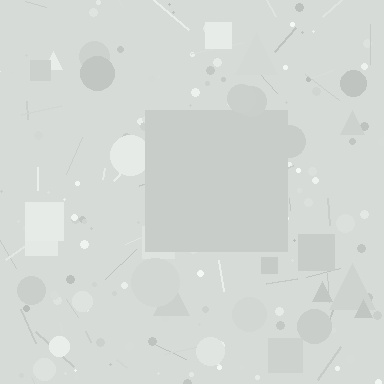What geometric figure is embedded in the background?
A square is embedded in the background.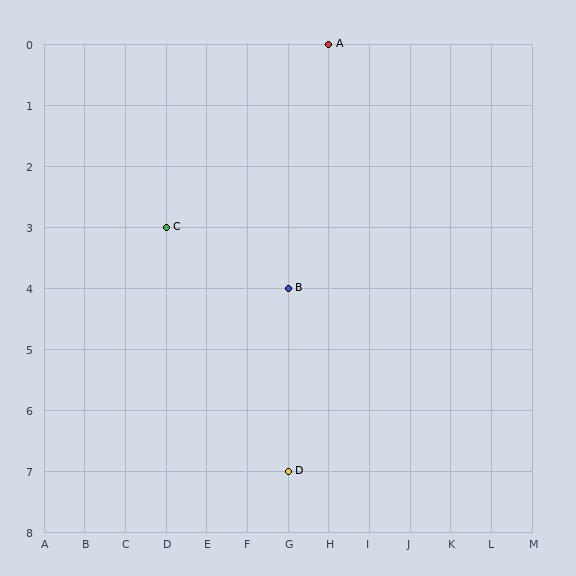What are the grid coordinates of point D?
Point D is at grid coordinates (G, 7).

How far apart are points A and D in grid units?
Points A and D are 1 column and 7 rows apart (about 7.1 grid units diagonally).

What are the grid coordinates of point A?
Point A is at grid coordinates (H, 0).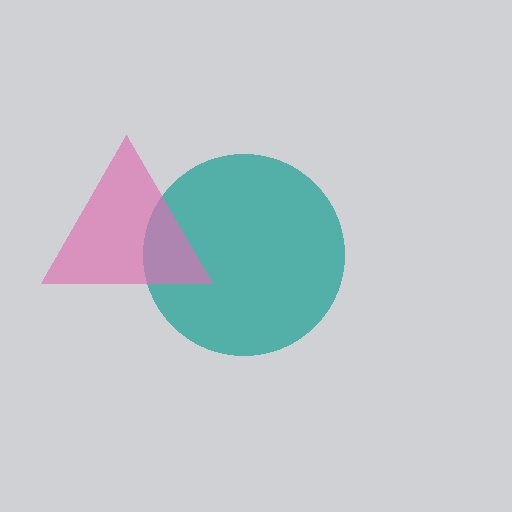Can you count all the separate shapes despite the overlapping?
Yes, there are 2 separate shapes.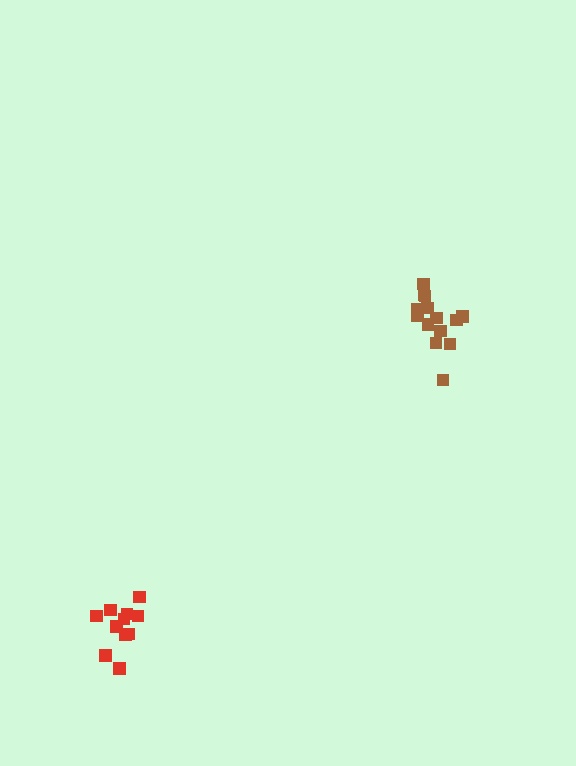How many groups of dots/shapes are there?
There are 2 groups.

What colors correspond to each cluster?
The clusters are colored: brown, red.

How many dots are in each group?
Group 1: 14 dots, Group 2: 11 dots (25 total).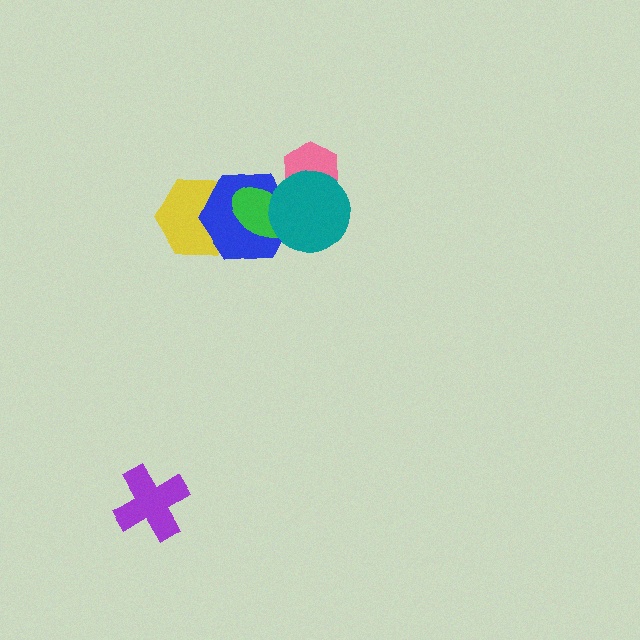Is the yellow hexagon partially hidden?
Yes, it is partially covered by another shape.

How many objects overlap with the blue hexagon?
3 objects overlap with the blue hexagon.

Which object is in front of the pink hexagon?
The teal circle is in front of the pink hexagon.